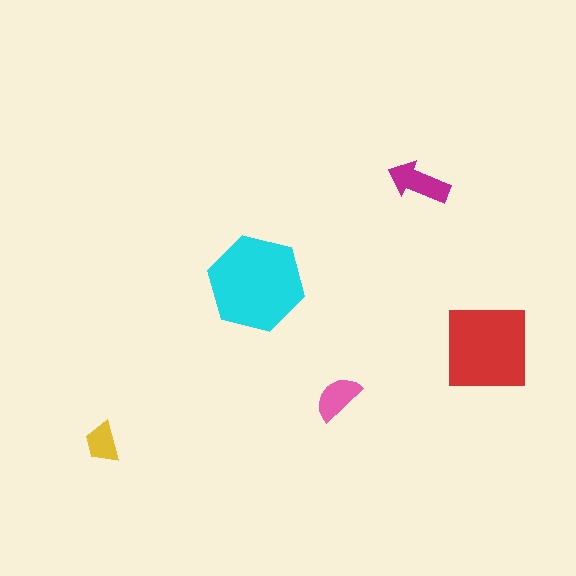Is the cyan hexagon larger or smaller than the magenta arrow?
Larger.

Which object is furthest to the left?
The yellow trapezoid is leftmost.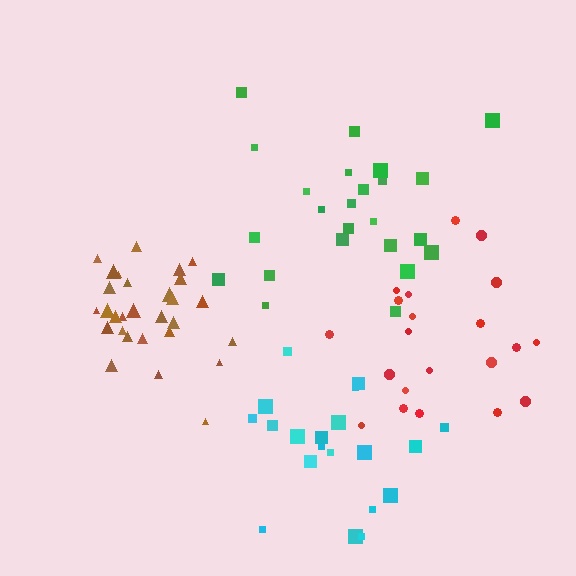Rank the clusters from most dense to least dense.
brown, cyan, green, red.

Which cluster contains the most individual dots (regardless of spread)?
Brown (29).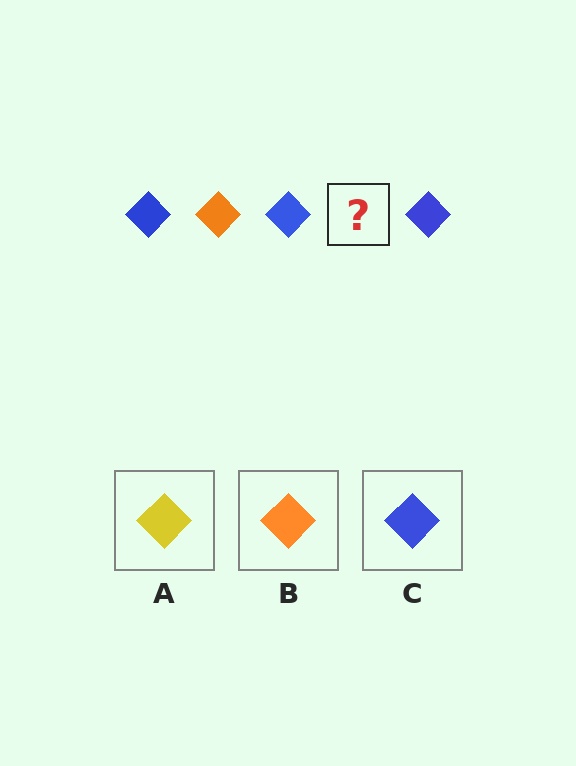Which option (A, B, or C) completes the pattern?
B.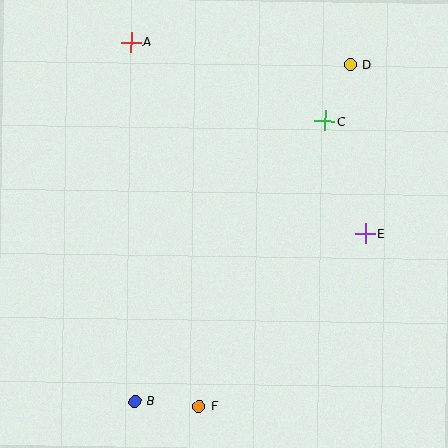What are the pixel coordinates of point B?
Point B is at (135, 401).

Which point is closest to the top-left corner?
Point A is closest to the top-left corner.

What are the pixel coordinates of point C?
Point C is at (325, 121).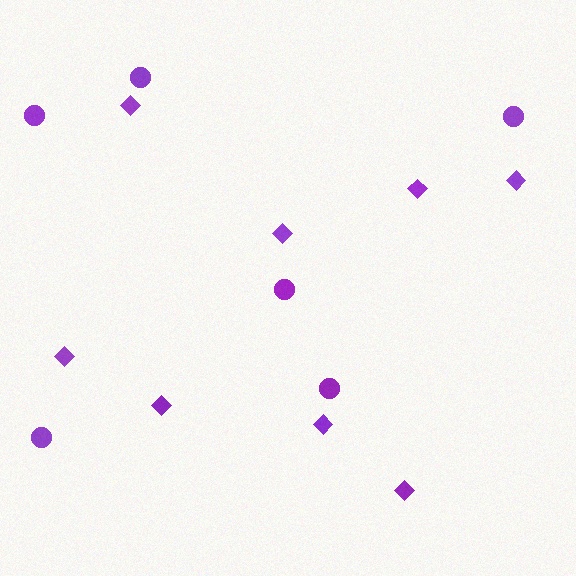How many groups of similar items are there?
There are 2 groups: one group of diamonds (8) and one group of circles (6).